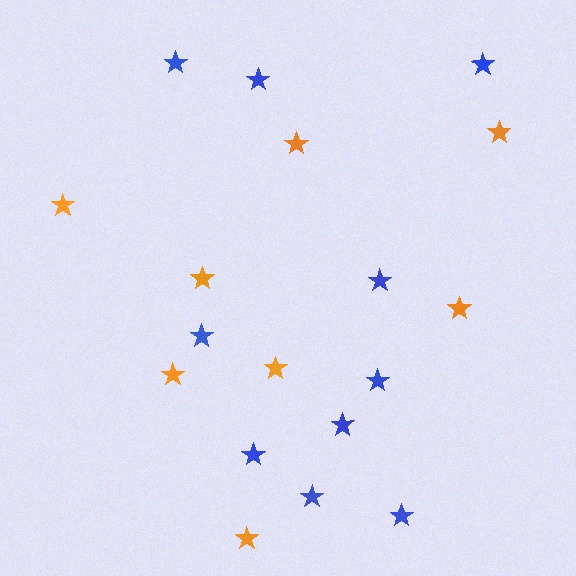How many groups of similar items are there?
There are 2 groups: one group of orange stars (8) and one group of blue stars (10).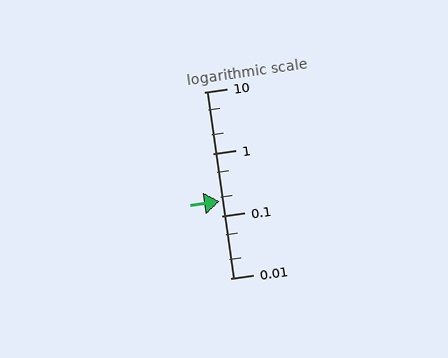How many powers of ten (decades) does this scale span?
The scale spans 3 decades, from 0.01 to 10.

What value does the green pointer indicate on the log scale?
The pointer indicates approximately 0.17.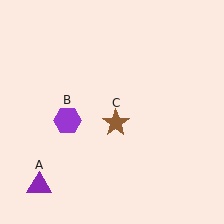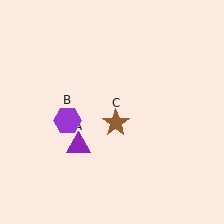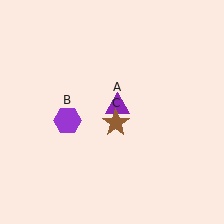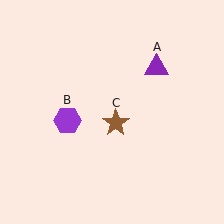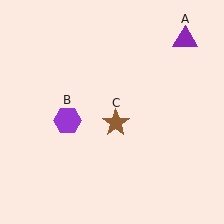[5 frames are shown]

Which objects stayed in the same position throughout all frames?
Purple hexagon (object B) and brown star (object C) remained stationary.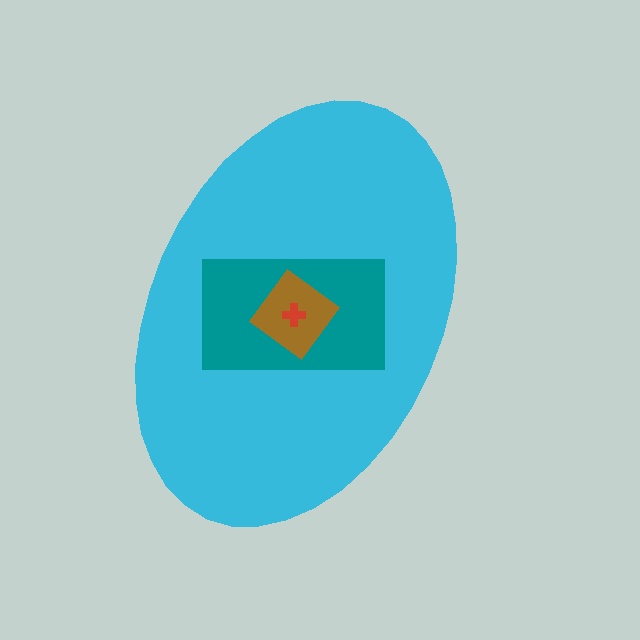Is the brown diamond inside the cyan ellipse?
Yes.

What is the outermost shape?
The cyan ellipse.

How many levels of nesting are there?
4.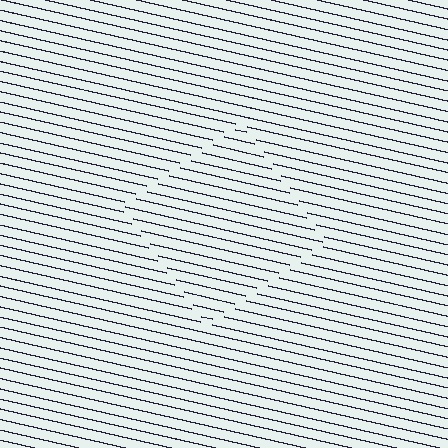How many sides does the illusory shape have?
4 sides — the line-ends trace a square.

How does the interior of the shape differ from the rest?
The interior of the shape contains the same grating, shifted by half a period — the contour is defined by the phase discontinuity where line-ends from the inner and outer gratings abut.